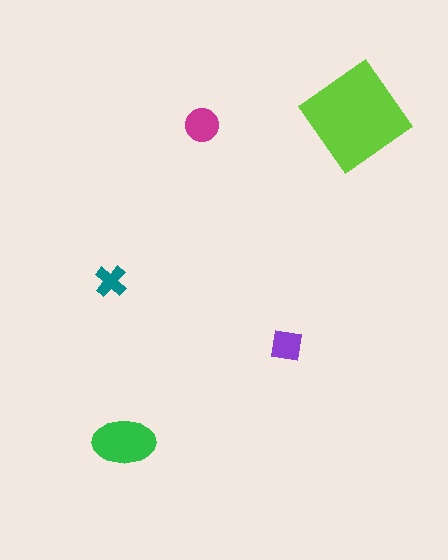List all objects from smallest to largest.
The teal cross, the purple square, the magenta circle, the green ellipse, the lime diamond.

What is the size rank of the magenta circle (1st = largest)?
3rd.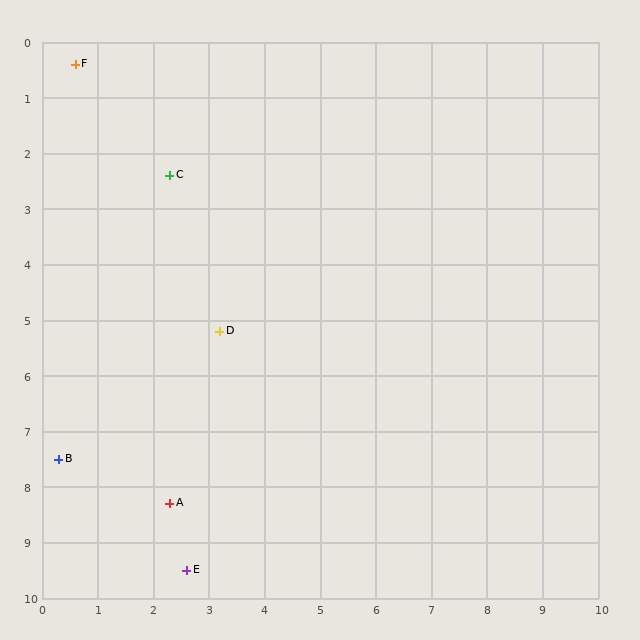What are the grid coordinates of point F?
Point F is at approximately (0.6, 0.4).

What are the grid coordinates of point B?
Point B is at approximately (0.3, 7.5).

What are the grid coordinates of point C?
Point C is at approximately (2.3, 2.4).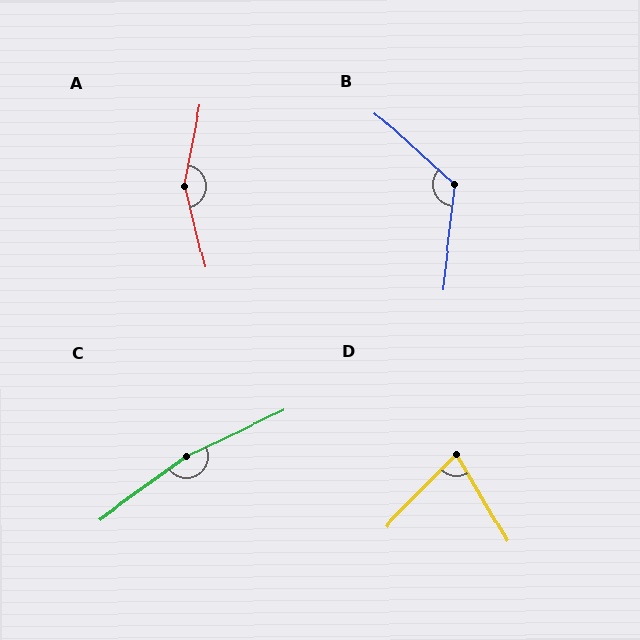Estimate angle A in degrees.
Approximately 155 degrees.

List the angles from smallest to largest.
D (74°), B (126°), A (155°), C (169°).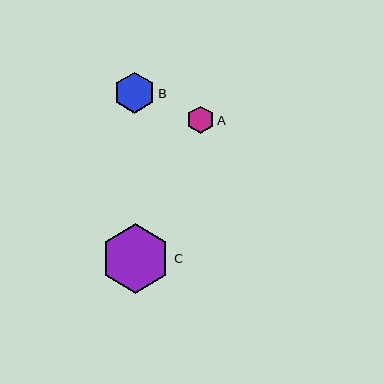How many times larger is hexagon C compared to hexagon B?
Hexagon C is approximately 1.7 times the size of hexagon B.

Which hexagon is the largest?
Hexagon C is the largest with a size of approximately 69 pixels.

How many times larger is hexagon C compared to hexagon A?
Hexagon C is approximately 2.5 times the size of hexagon A.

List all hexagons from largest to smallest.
From largest to smallest: C, B, A.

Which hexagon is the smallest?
Hexagon A is the smallest with a size of approximately 27 pixels.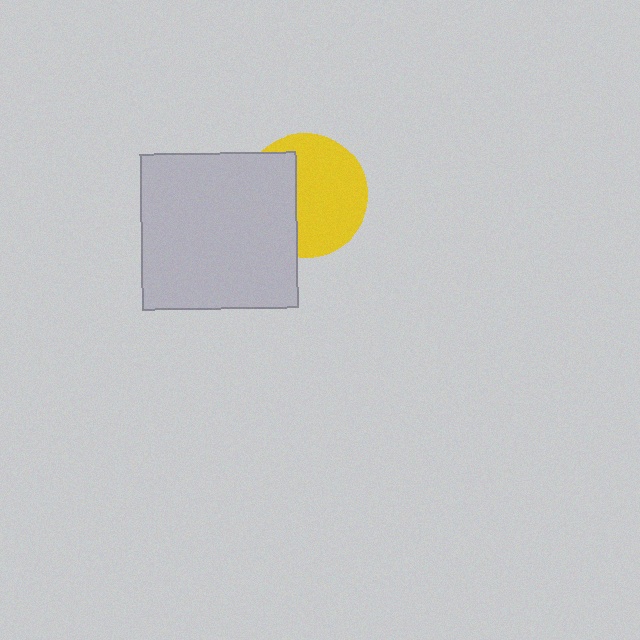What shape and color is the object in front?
The object in front is a light gray square.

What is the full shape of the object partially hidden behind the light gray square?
The partially hidden object is a yellow circle.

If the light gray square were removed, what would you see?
You would see the complete yellow circle.